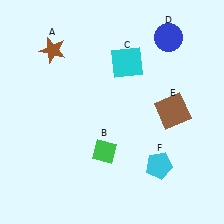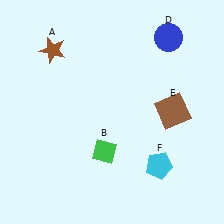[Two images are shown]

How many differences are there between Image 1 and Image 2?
There is 1 difference between the two images.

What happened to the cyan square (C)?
The cyan square (C) was removed in Image 2. It was in the top-right area of Image 1.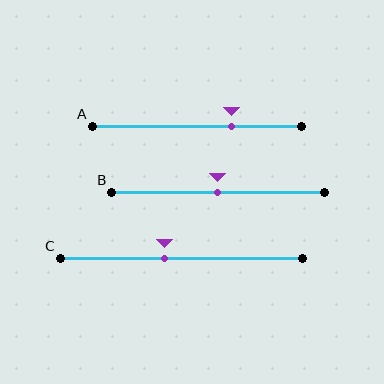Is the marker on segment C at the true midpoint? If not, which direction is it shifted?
No, the marker on segment C is shifted to the left by about 7% of the segment length.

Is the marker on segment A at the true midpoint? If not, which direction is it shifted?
No, the marker on segment A is shifted to the right by about 17% of the segment length.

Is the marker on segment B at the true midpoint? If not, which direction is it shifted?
Yes, the marker on segment B is at the true midpoint.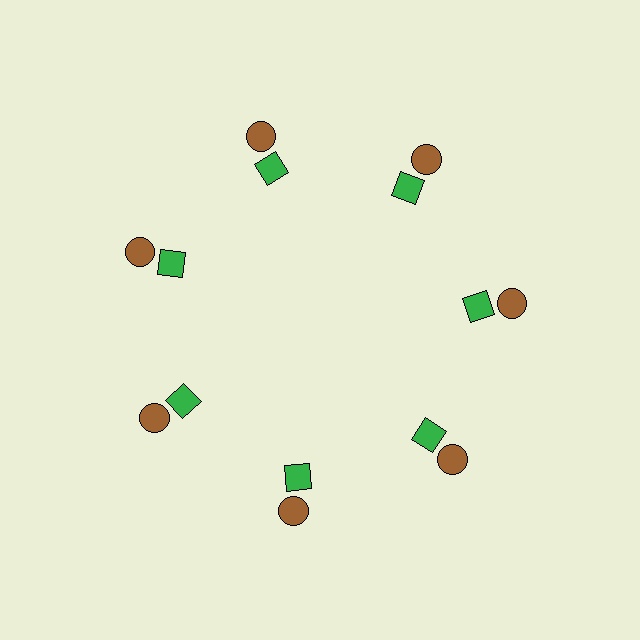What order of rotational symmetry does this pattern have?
This pattern has 7-fold rotational symmetry.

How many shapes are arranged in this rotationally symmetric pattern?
There are 14 shapes, arranged in 7 groups of 2.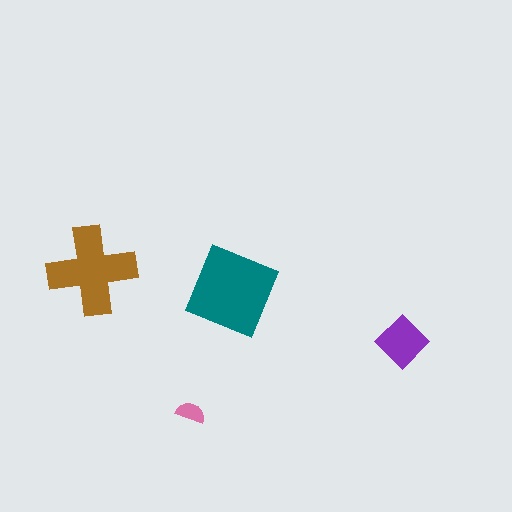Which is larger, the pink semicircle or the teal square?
The teal square.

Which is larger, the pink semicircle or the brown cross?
The brown cross.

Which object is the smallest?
The pink semicircle.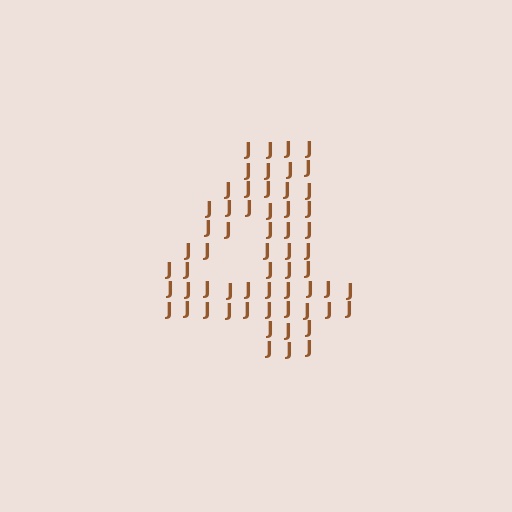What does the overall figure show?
The overall figure shows the digit 4.